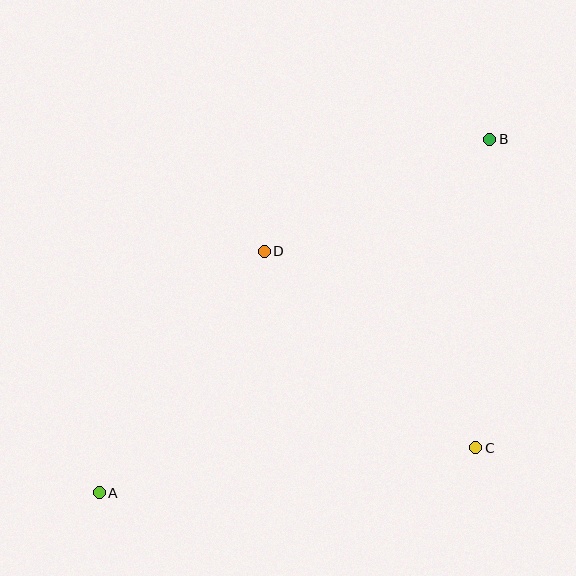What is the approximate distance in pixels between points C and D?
The distance between C and D is approximately 289 pixels.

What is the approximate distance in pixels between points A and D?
The distance between A and D is approximately 292 pixels.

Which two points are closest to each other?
Points B and D are closest to each other.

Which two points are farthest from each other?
Points A and B are farthest from each other.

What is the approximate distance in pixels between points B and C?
The distance between B and C is approximately 309 pixels.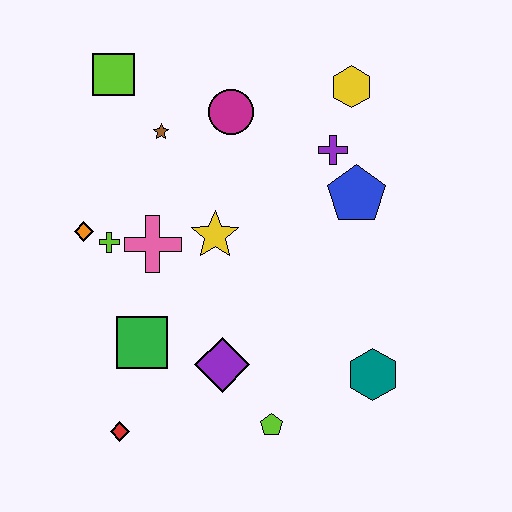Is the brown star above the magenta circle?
No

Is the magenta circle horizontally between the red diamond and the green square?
No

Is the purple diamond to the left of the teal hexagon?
Yes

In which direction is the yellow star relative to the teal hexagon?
The yellow star is to the left of the teal hexagon.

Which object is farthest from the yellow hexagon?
The red diamond is farthest from the yellow hexagon.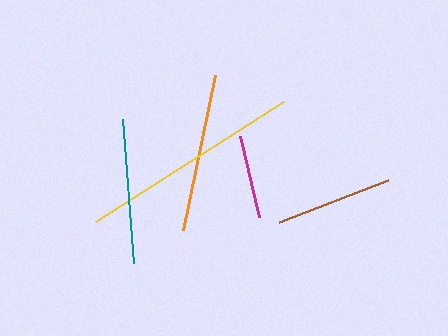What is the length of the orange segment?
The orange segment is approximately 158 pixels long.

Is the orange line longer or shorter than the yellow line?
The yellow line is longer than the orange line.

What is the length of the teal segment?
The teal segment is approximately 144 pixels long.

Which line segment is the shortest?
The magenta line is the shortest at approximately 83 pixels.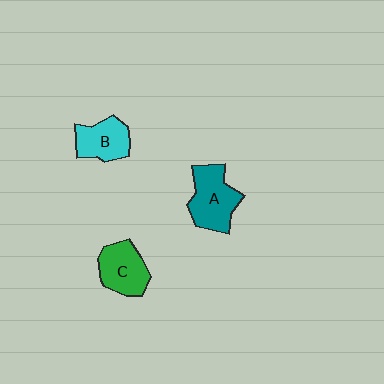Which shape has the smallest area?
Shape B (cyan).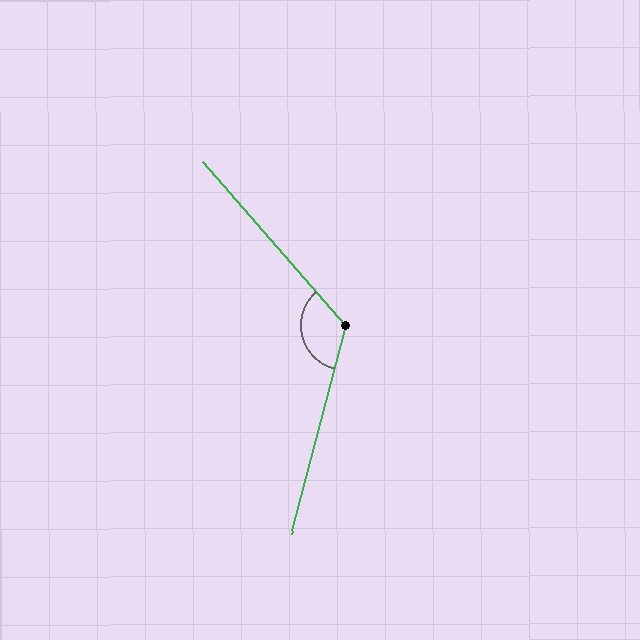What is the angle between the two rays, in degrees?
Approximately 124 degrees.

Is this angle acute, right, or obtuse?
It is obtuse.